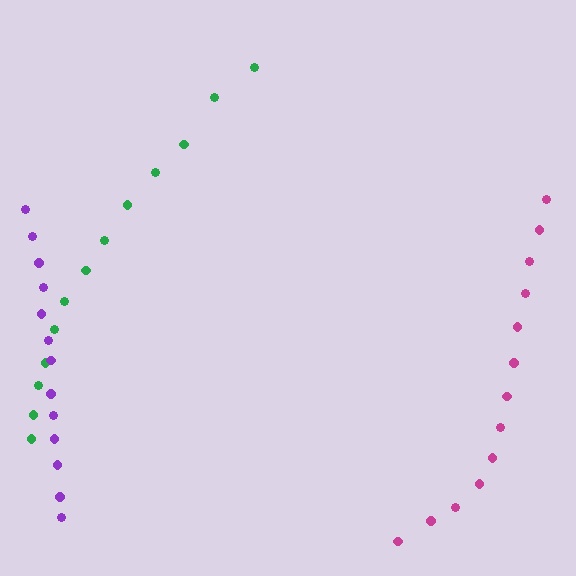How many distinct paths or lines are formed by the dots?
There are 3 distinct paths.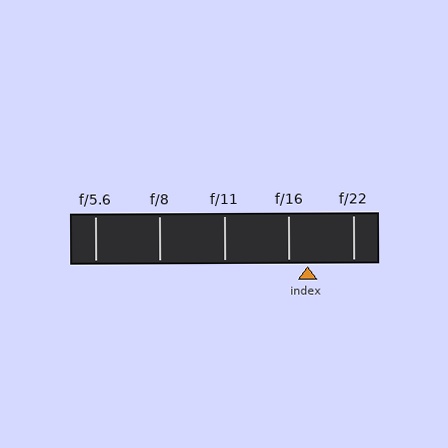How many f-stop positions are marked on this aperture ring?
There are 5 f-stop positions marked.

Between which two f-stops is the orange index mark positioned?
The index mark is between f/16 and f/22.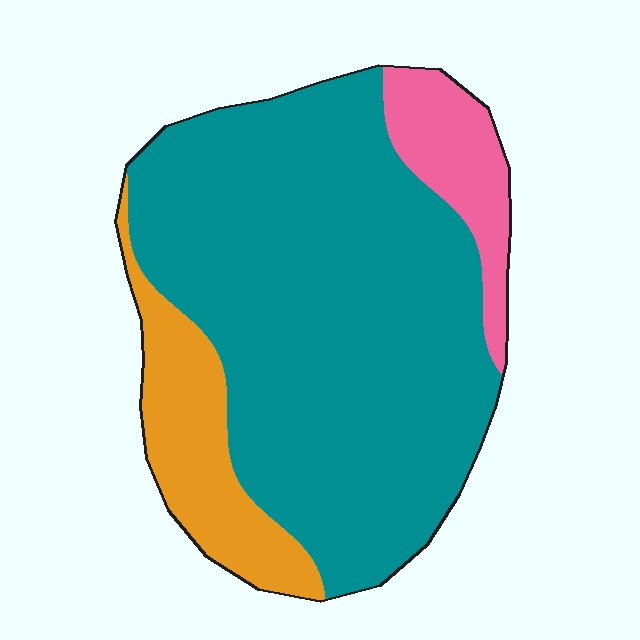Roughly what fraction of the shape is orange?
Orange covers roughly 15% of the shape.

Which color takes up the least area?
Pink, at roughly 10%.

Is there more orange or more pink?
Orange.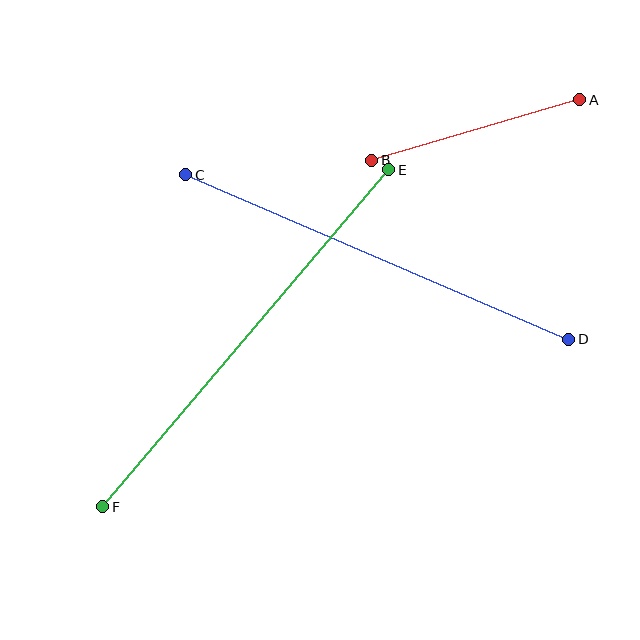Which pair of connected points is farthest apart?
Points E and F are farthest apart.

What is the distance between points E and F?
The distance is approximately 442 pixels.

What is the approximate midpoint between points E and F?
The midpoint is at approximately (246, 338) pixels.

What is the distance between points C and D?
The distance is approximately 417 pixels.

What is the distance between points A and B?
The distance is approximately 217 pixels.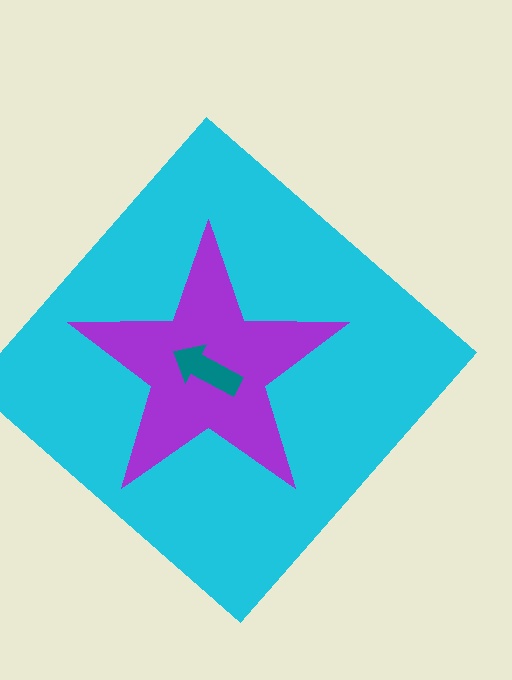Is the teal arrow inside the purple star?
Yes.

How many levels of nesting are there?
3.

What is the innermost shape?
The teal arrow.